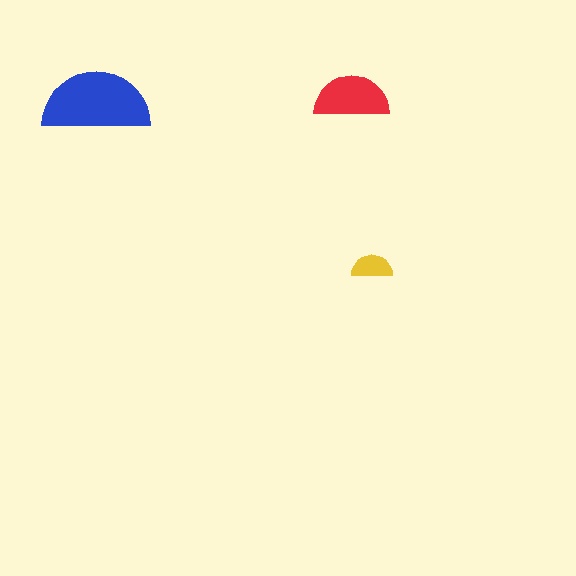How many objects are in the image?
There are 3 objects in the image.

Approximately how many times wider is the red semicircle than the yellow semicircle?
About 2 times wider.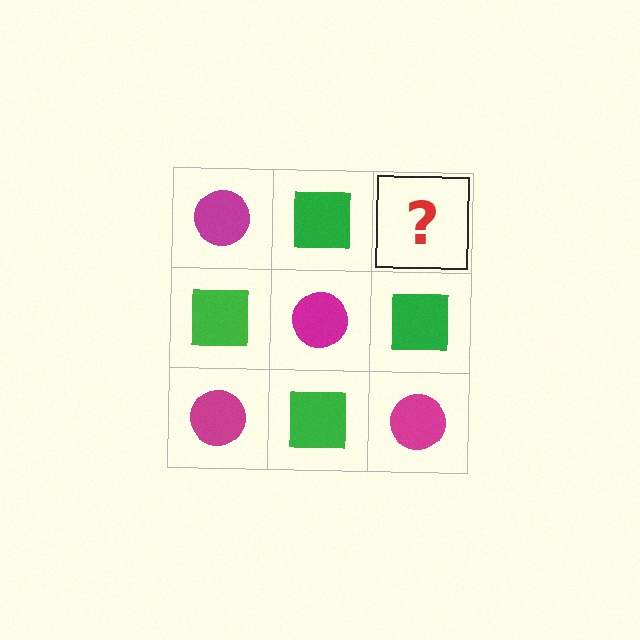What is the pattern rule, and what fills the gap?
The rule is that it alternates magenta circle and green square in a checkerboard pattern. The gap should be filled with a magenta circle.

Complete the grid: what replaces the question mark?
The question mark should be replaced with a magenta circle.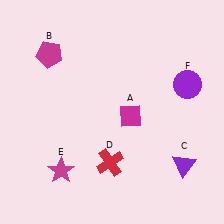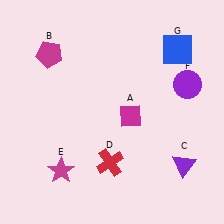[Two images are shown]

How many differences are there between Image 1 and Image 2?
There is 1 difference between the two images.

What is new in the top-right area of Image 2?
A blue square (G) was added in the top-right area of Image 2.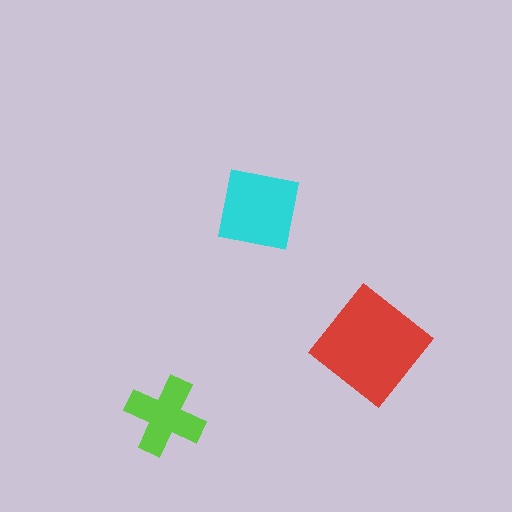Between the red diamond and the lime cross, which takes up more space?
The red diamond.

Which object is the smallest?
The lime cross.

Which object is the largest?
The red diamond.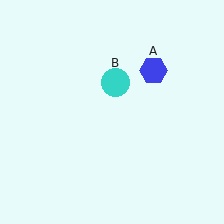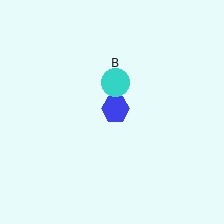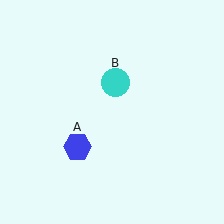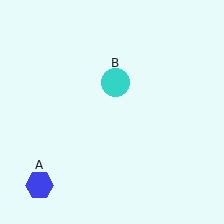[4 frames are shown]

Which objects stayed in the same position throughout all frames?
Cyan circle (object B) remained stationary.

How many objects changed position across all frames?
1 object changed position: blue hexagon (object A).